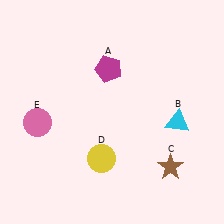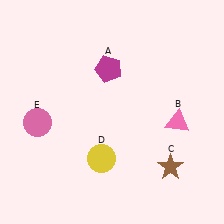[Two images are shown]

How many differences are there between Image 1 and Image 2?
There is 1 difference between the two images.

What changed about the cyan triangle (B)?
In Image 1, B is cyan. In Image 2, it changed to pink.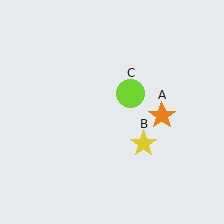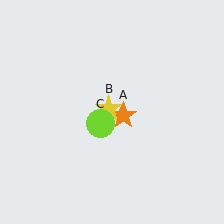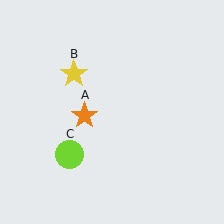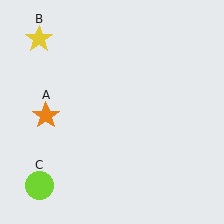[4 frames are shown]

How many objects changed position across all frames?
3 objects changed position: orange star (object A), yellow star (object B), lime circle (object C).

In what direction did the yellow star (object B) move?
The yellow star (object B) moved up and to the left.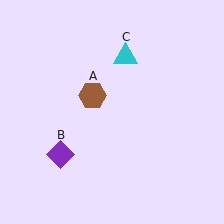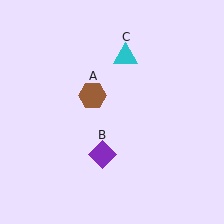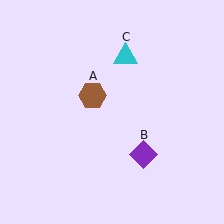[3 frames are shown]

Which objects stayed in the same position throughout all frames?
Brown hexagon (object A) and cyan triangle (object C) remained stationary.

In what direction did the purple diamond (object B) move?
The purple diamond (object B) moved right.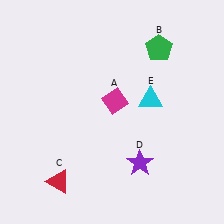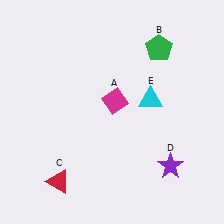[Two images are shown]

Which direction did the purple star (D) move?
The purple star (D) moved right.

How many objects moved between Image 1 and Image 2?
1 object moved between the two images.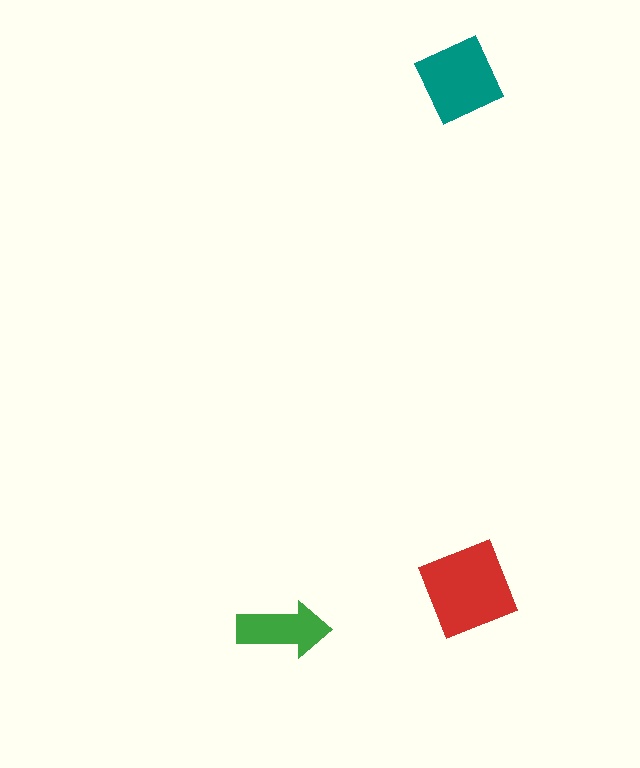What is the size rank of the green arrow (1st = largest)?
3rd.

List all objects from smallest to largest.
The green arrow, the teal square, the red diamond.